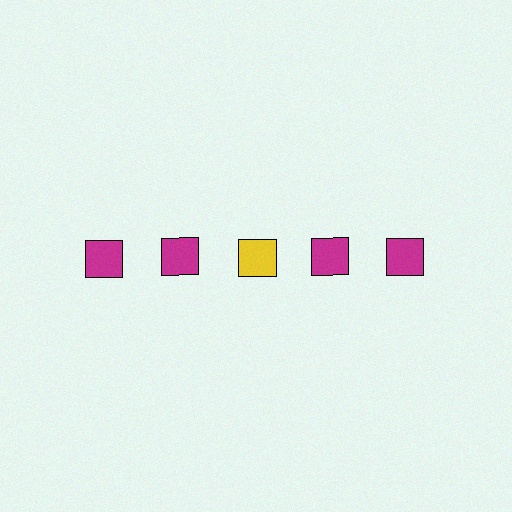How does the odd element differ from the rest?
It has a different color: yellow instead of magenta.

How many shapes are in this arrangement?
There are 5 shapes arranged in a grid pattern.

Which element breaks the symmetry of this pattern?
The yellow square in the top row, center column breaks the symmetry. All other shapes are magenta squares.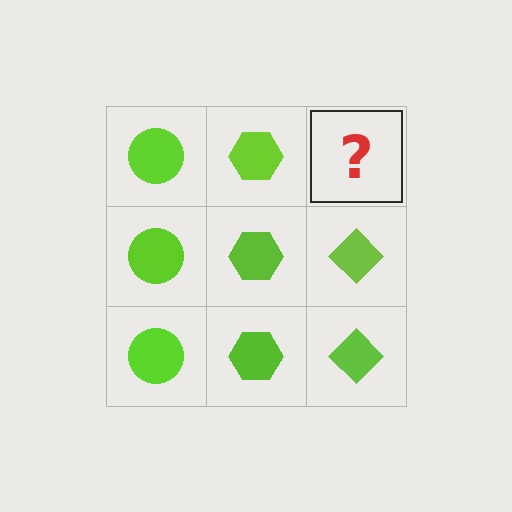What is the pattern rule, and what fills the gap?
The rule is that each column has a consistent shape. The gap should be filled with a lime diamond.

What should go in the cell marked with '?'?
The missing cell should contain a lime diamond.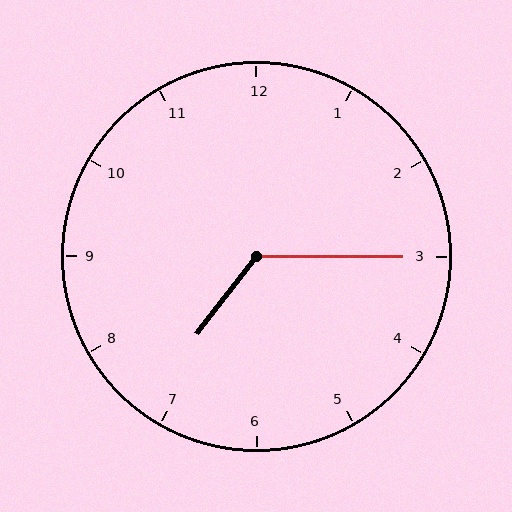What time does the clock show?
7:15.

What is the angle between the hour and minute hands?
Approximately 128 degrees.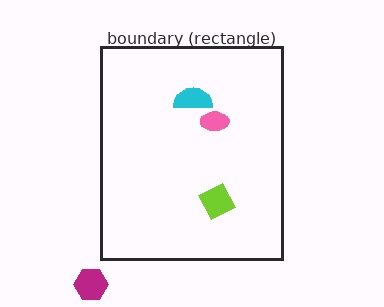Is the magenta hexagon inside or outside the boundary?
Outside.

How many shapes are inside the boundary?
3 inside, 1 outside.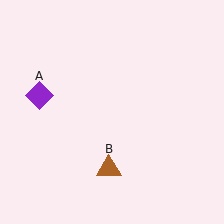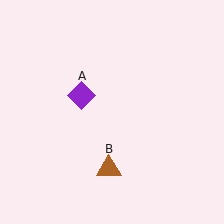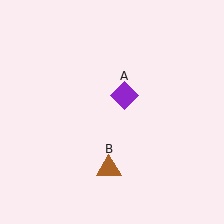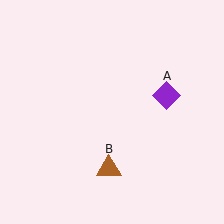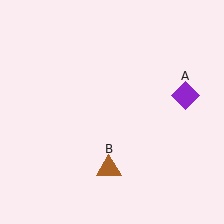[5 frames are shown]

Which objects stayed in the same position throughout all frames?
Brown triangle (object B) remained stationary.